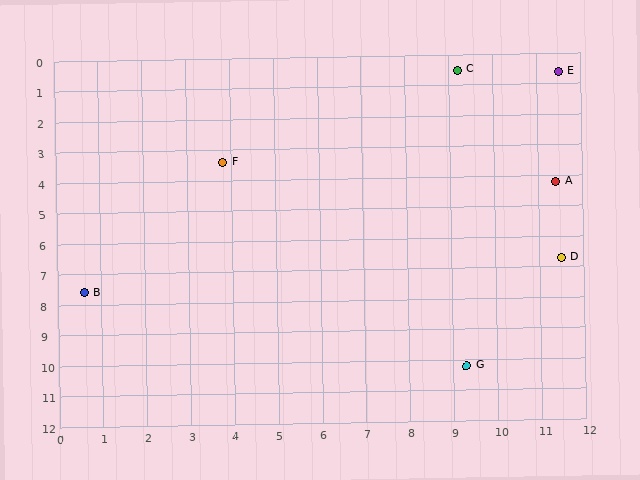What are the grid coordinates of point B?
Point B is at approximately (0.6, 7.6).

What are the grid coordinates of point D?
Point D is at approximately (11.5, 6.7).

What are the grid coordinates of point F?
Point F is at approximately (3.8, 3.4).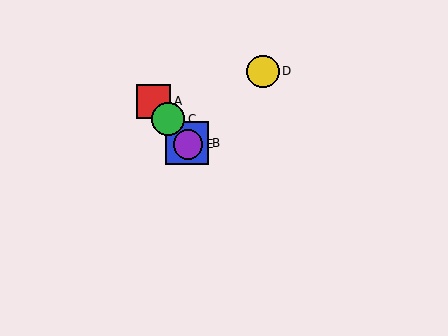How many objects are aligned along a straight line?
4 objects (A, B, C, E) are aligned along a straight line.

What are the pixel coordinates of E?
Object E is at (188, 144).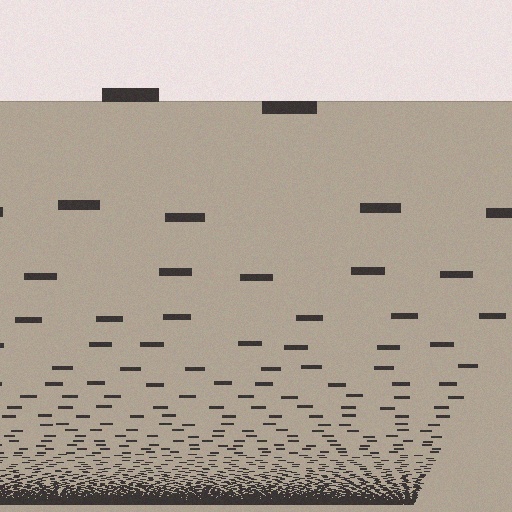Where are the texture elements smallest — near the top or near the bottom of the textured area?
Near the bottom.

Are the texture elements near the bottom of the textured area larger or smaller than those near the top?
Smaller. The gradient is inverted — elements near the bottom are smaller and denser.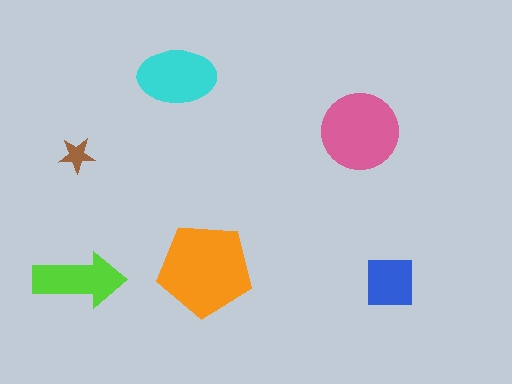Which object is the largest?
The orange pentagon.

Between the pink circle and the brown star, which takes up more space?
The pink circle.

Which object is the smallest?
The brown star.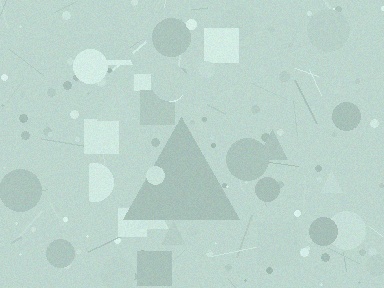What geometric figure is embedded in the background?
A triangle is embedded in the background.